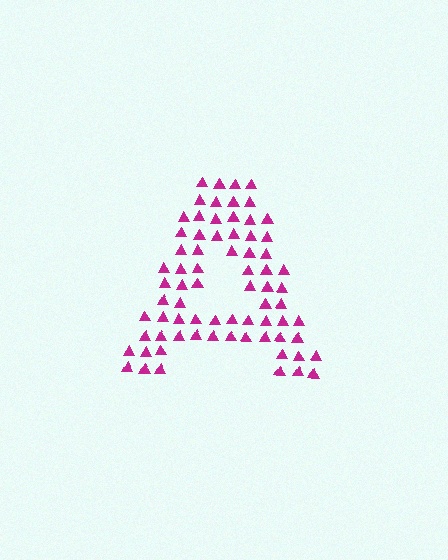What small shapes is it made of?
It is made of small triangles.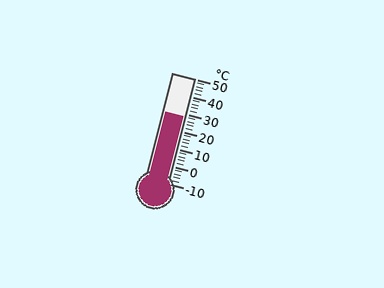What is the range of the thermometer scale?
The thermometer scale ranges from -10°C to 50°C.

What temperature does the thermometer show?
The thermometer shows approximately 28°C.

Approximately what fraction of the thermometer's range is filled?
The thermometer is filled to approximately 65% of its range.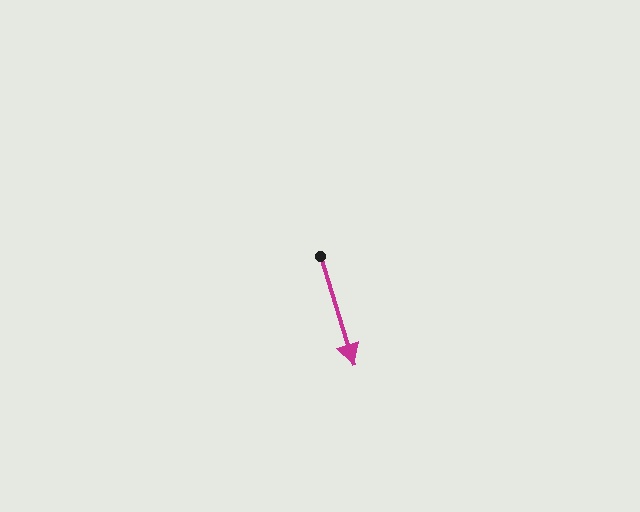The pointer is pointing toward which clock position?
Roughly 5 o'clock.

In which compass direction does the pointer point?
South.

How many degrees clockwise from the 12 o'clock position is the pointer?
Approximately 163 degrees.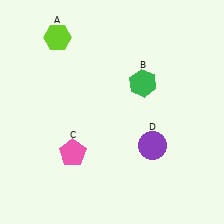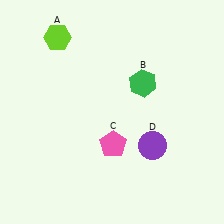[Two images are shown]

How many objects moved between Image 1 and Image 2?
1 object moved between the two images.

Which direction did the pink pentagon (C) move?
The pink pentagon (C) moved right.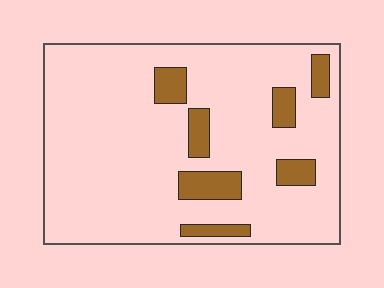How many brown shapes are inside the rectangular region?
7.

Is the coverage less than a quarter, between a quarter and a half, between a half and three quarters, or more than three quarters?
Less than a quarter.